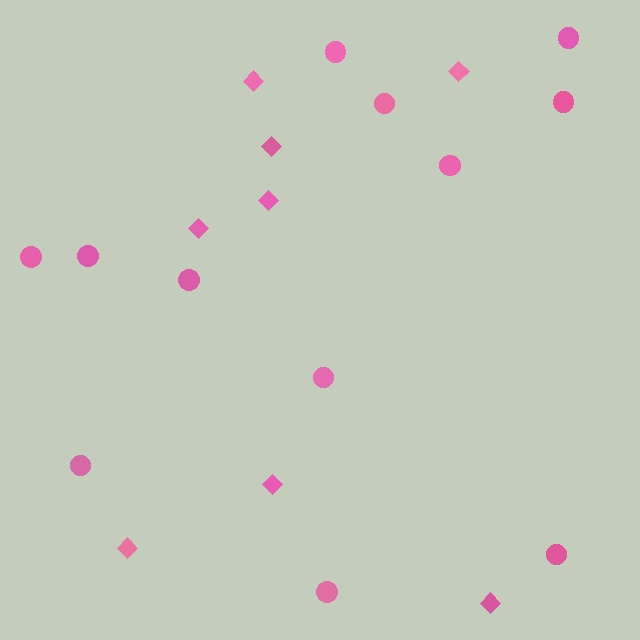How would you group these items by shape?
There are 2 groups: one group of diamonds (8) and one group of circles (12).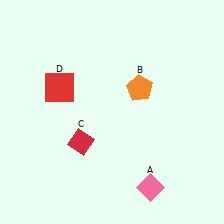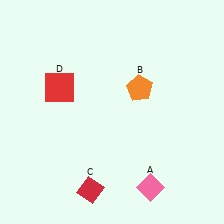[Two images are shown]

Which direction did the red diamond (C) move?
The red diamond (C) moved down.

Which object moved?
The red diamond (C) moved down.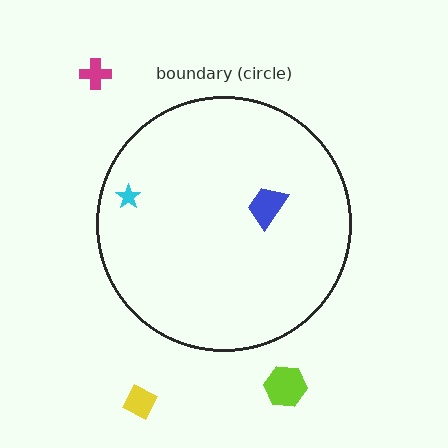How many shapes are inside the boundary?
2 inside, 3 outside.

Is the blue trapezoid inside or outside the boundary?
Inside.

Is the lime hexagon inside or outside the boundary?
Outside.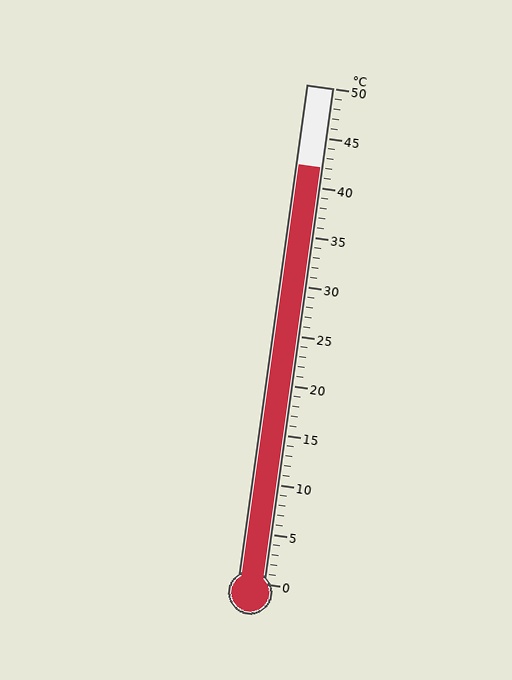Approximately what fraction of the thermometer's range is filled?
The thermometer is filled to approximately 85% of its range.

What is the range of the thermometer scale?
The thermometer scale ranges from 0°C to 50°C.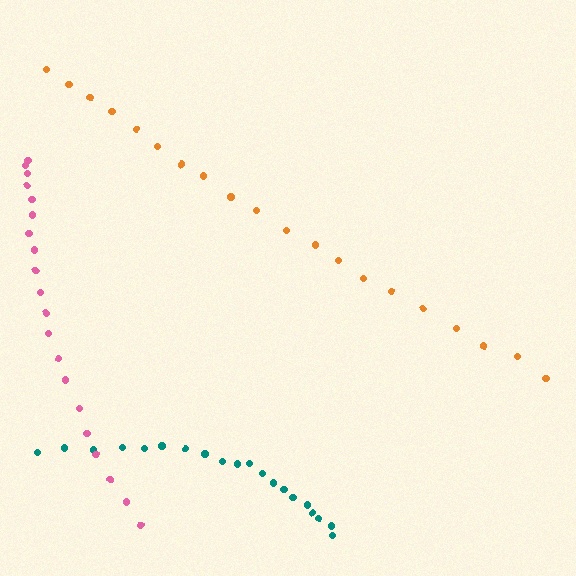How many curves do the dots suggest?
There are 3 distinct paths.